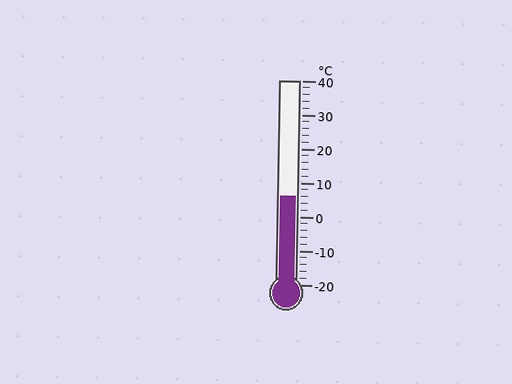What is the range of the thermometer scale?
The thermometer scale ranges from -20°C to 40°C.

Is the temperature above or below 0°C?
The temperature is above 0°C.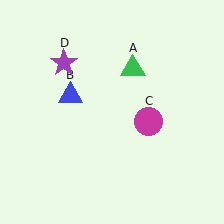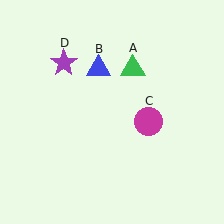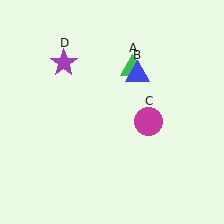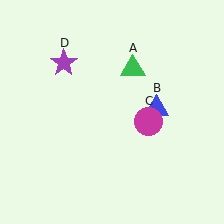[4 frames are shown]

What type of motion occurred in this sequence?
The blue triangle (object B) rotated clockwise around the center of the scene.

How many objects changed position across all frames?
1 object changed position: blue triangle (object B).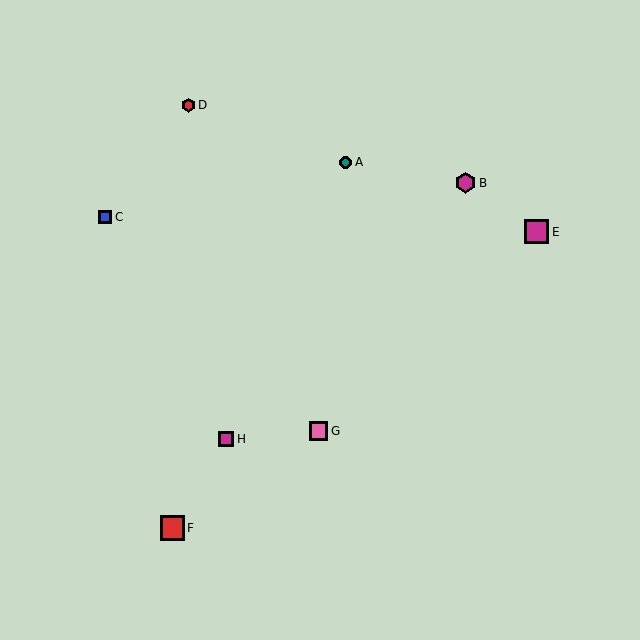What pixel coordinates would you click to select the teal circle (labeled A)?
Click at (346, 162) to select the teal circle A.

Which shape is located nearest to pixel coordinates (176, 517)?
The red square (labeled F) at (172, 528) is nearest to that location.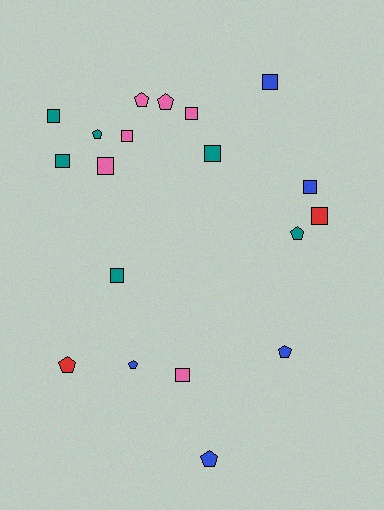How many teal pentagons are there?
There are 2 teal pentagons.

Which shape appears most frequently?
Square, with 11 objects.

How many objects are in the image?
There are 19 objects.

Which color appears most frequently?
Pink, with 6 objects.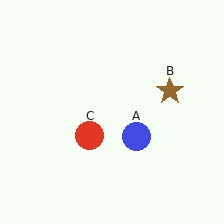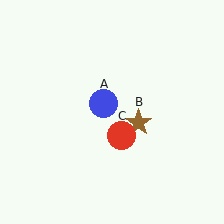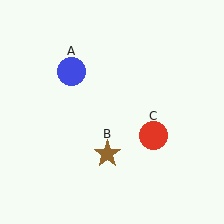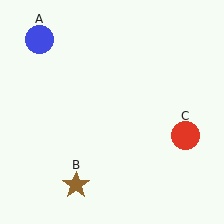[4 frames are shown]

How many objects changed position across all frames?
3 objects changed position: blue circle (object A), brown star (object B), red circle (object C).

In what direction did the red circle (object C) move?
The red circle (object C) moved right.